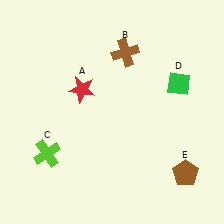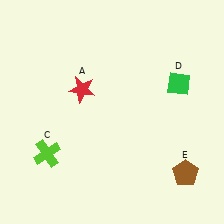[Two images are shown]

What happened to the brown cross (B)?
The brown cross (B) was removed in Image 2. It was in the top-right area of Image 1.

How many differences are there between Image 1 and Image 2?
There is 1 difference between the two images.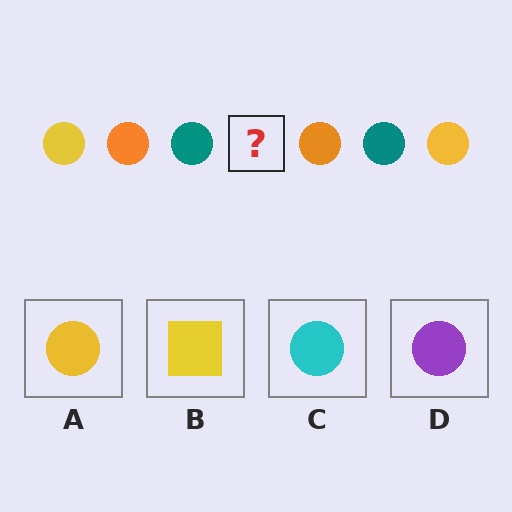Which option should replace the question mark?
Option A.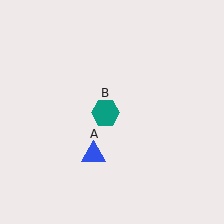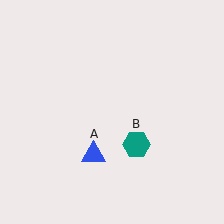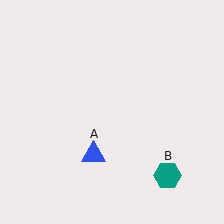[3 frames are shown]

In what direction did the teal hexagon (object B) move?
The teal hexagon (object B) moved down and to the right.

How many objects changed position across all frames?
1 object changed position: teal hexagon (object B).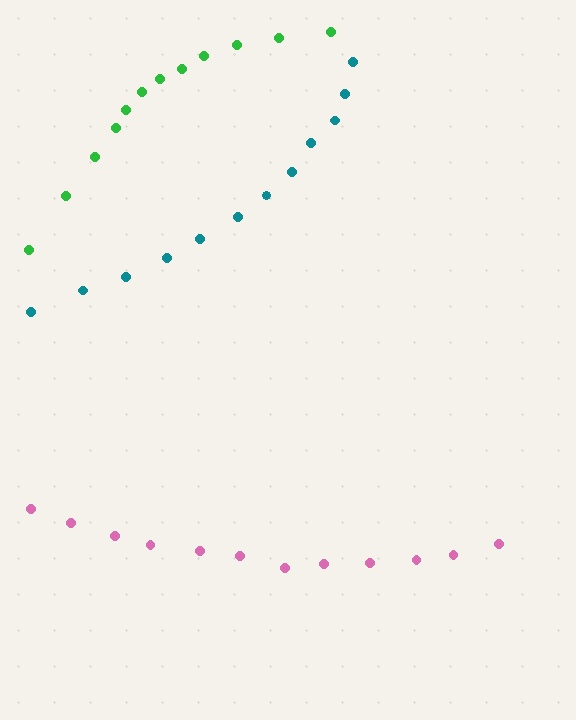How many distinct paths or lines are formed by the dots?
There are 3 distinct paths.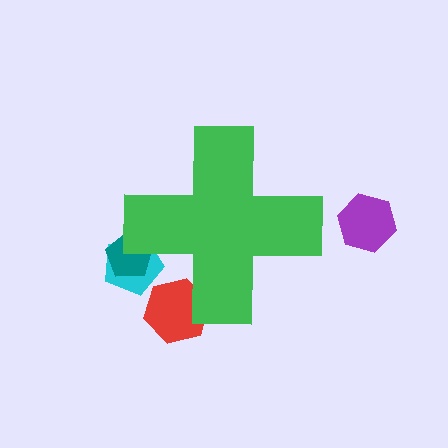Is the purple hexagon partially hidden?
No, the purple hexagon is fully visible.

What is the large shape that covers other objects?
A green cross.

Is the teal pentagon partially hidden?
Yes, the teal pentagon is partially hidden behind the green cross.